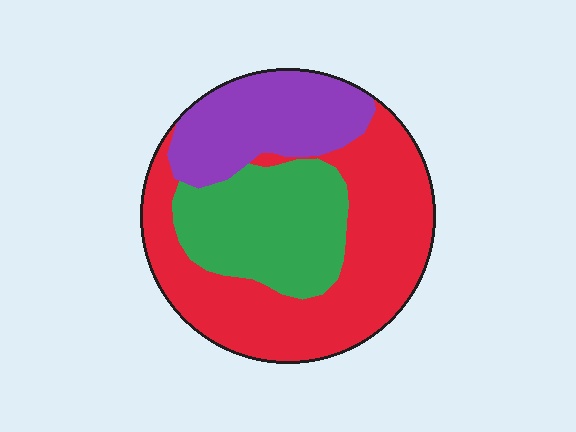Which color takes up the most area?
Red, at roughly 50%.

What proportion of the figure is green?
Green takes up about one quarter (1/4) of the figure.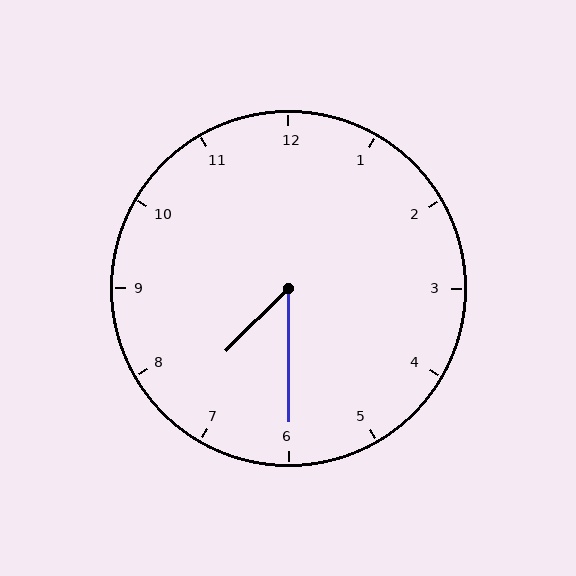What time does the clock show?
7:30.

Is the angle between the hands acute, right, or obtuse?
It is acute.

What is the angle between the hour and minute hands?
Approximately 45 degrees.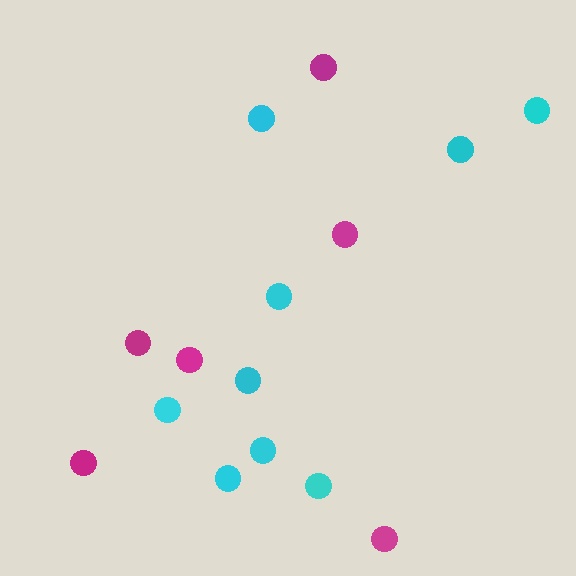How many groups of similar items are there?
There are 2 groups: one group of cyan circles (9) and one group of magenta circles (6).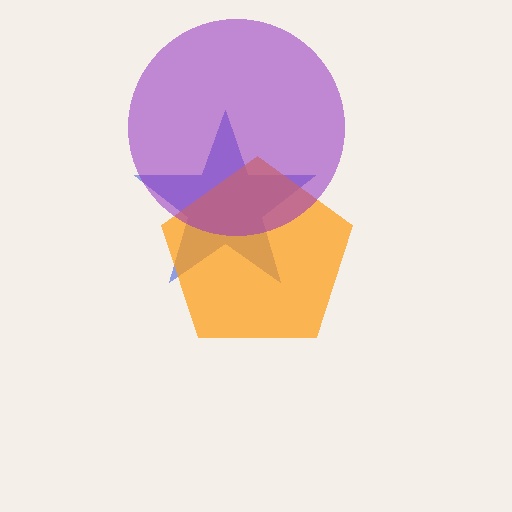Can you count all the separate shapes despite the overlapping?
Yes, there are 3 separate shapes.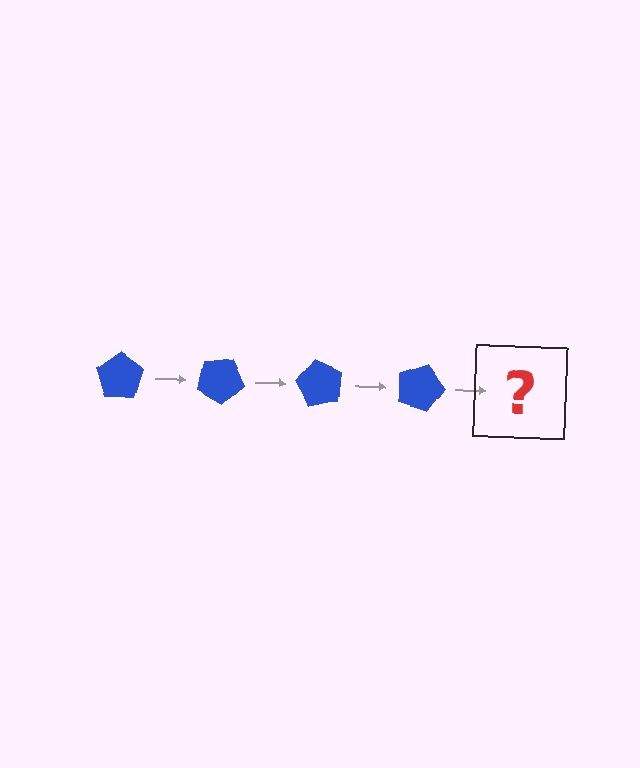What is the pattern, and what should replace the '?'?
The pattern is that the pentagon rotates 30 degrees each step. The '?' should be a blue pentagon rotated 120 degrees.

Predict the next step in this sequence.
The next step is a blue pentagon rotated 120 degrees.